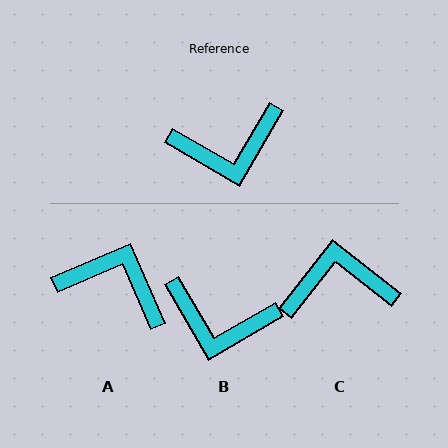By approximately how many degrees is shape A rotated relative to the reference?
Approximately 143 degrees counter-clockwise.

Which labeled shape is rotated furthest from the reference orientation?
C, about 172 degrees away.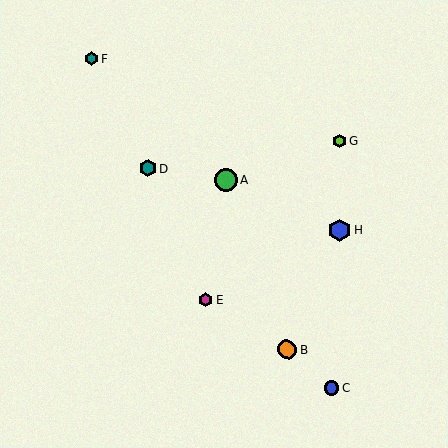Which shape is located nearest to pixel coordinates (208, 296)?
The magenta hexagon (labeled E) at (206, 300) is nearest to that location.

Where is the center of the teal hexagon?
The center of the teal hexagon is at (92, 58).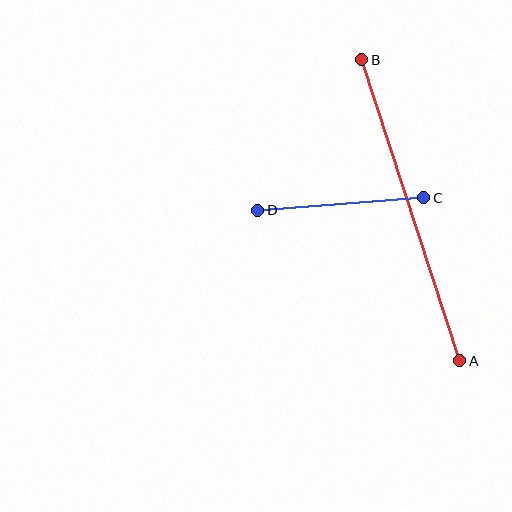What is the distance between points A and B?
The distance is approximately 317 pixels.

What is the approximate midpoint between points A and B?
The midpoint is at approximately (411, 210) pixels.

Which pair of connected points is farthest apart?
Points A and B are farthest apart.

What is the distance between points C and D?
The distance is approximately 167 pixels.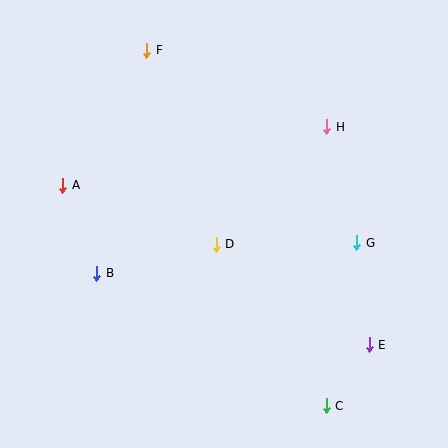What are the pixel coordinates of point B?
Point B is at (97, 273).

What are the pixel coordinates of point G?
Point G is at (357, 243).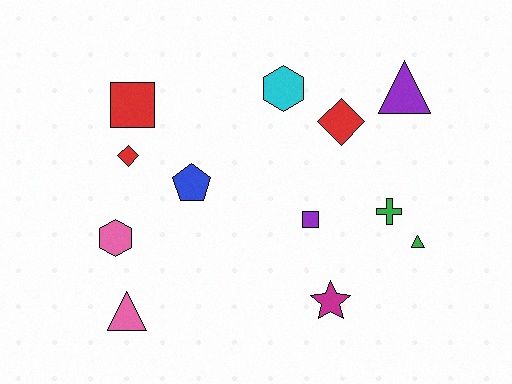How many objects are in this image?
There are 12 objects.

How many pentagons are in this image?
There is 1 pentagon.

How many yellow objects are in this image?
There are no yellow objects.